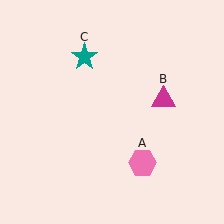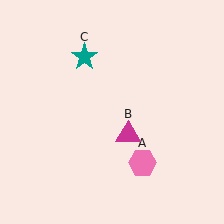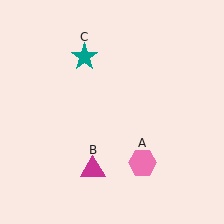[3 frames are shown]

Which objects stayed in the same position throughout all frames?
Pink hexagon (object A) and teal star (object C) remained stationary.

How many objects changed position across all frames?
1 object changed position: magenta triangle (object B).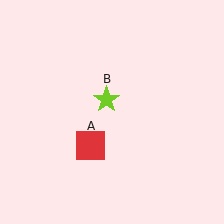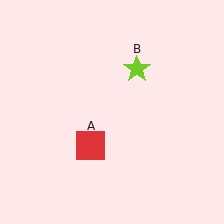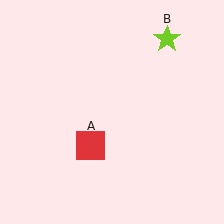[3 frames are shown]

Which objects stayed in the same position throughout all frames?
Red square (object A) remained stationary.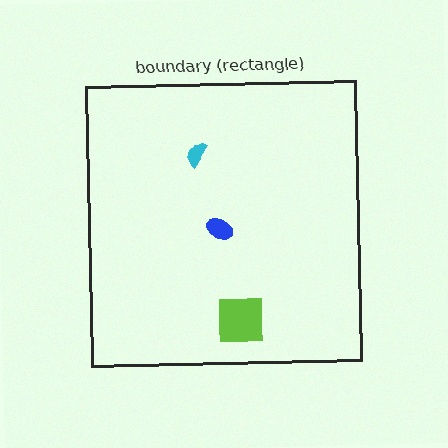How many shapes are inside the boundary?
3 inside, 0 outside.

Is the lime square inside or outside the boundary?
Inside.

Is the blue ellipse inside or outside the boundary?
Inside.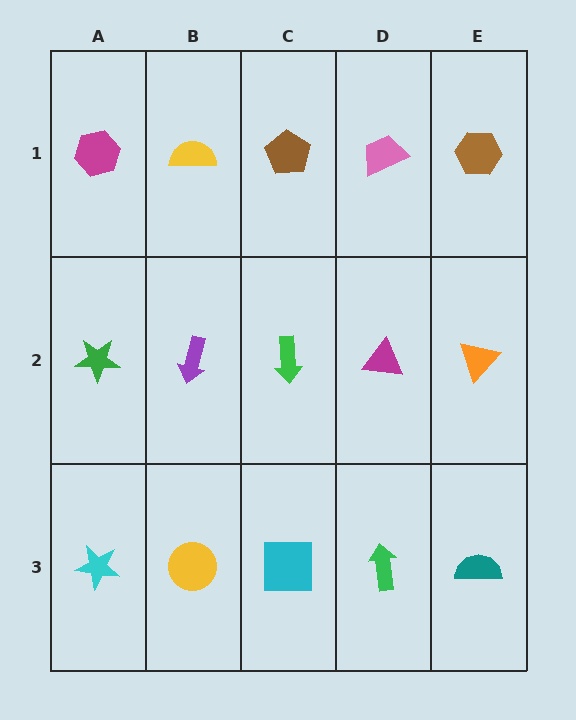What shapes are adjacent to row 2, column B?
A yellow semicircle (row 1, column B), a yellow circle (row 3, column B), a green star (row 2, column A), a green arrow (row 2, column C).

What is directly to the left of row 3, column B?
A cyan star.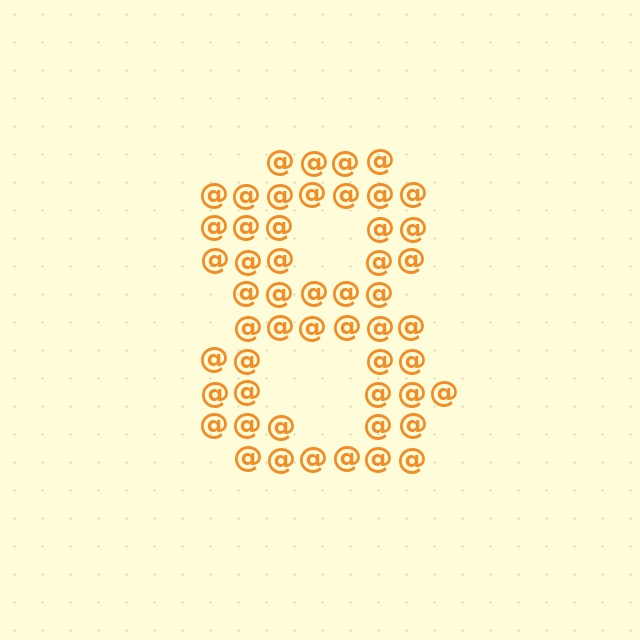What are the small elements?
The small elements are at signs.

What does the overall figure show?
The overall figure shows the digit 8.